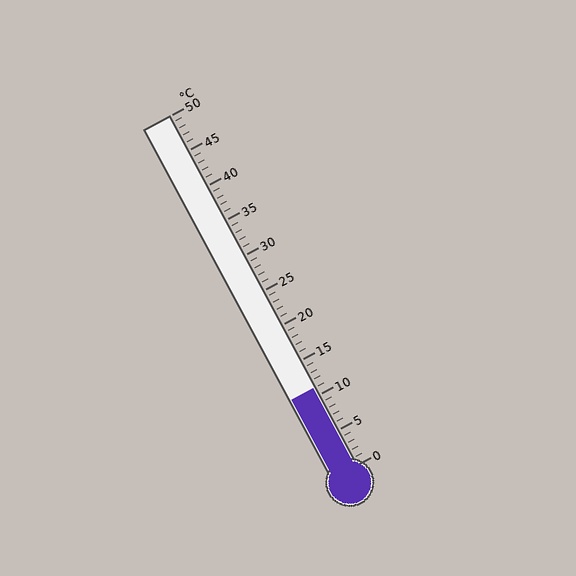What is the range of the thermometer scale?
The thermometer scale ranges from 0°C to 50°C.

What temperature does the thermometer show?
The thermometer shows approximately 11°C.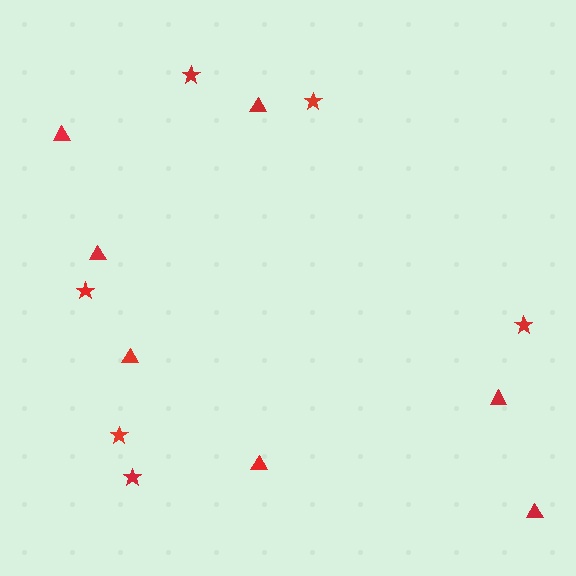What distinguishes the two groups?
There are 2 groups: one group of stars (6) and one group of triangles (7).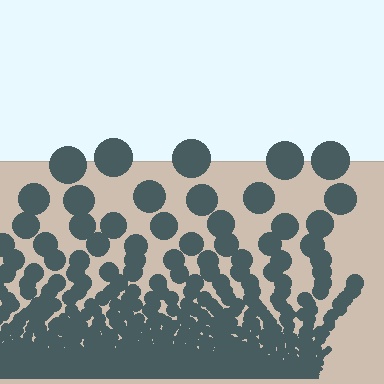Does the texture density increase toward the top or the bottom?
Density increases toward the bottom.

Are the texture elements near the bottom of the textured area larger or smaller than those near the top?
Smaller. The gradient is inverted — elements near the bottom are smaller and denser.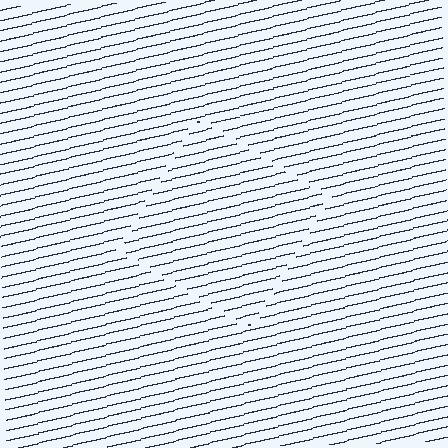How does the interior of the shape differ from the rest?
The interior of the shape contains the same grating, shifted by half a period — the contour is defined by the phase discontinuity where line-ends from the inner and outer gratings abut.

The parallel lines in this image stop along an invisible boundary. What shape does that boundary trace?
An illusory square. The interior of the shape contains the same grating, shifted by half a period — the contour is defined by the phase discontinuity where line-ends from the inner and outer gratings abut.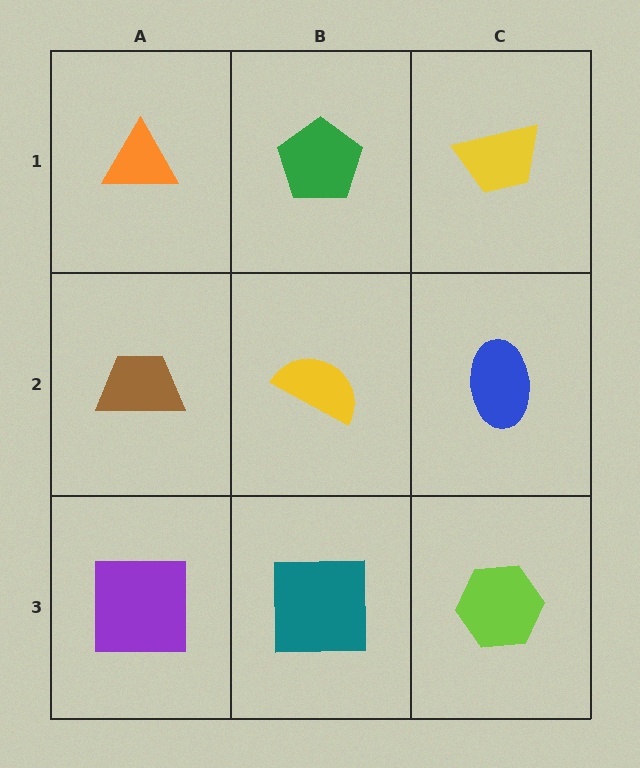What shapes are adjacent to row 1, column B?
A yellow semicircle (row 2, column B), an orange triangle (row 1, column A), a yellow trapezoid (row 1, column C).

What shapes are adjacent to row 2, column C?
A yellow trapezoid (row 1, column C), a lime hexagon (row 3, column C), a yellow semicircle (row 2, column B).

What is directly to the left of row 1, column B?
An orange triangle.